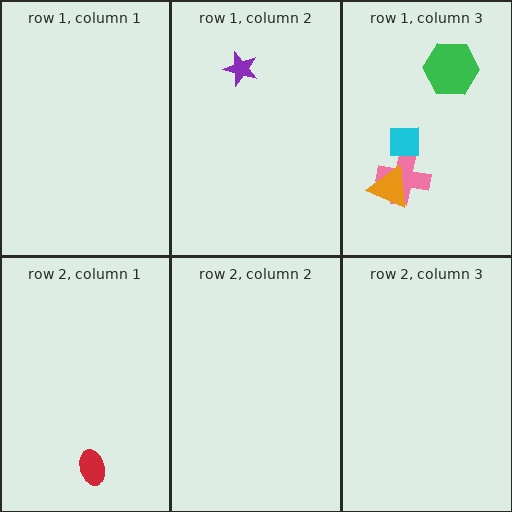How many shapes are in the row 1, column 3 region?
4.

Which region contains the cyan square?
The row 1, column 3 region.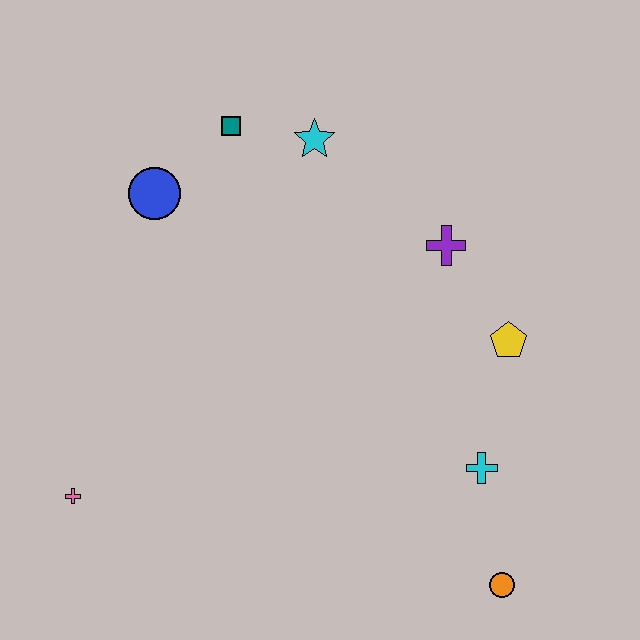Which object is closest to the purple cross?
The yellow pentagon is closest to the purple cross.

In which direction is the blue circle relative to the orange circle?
The blue circle is above the orange circle.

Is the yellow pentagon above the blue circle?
No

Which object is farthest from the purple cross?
The pink cross is farthest from the purple cross.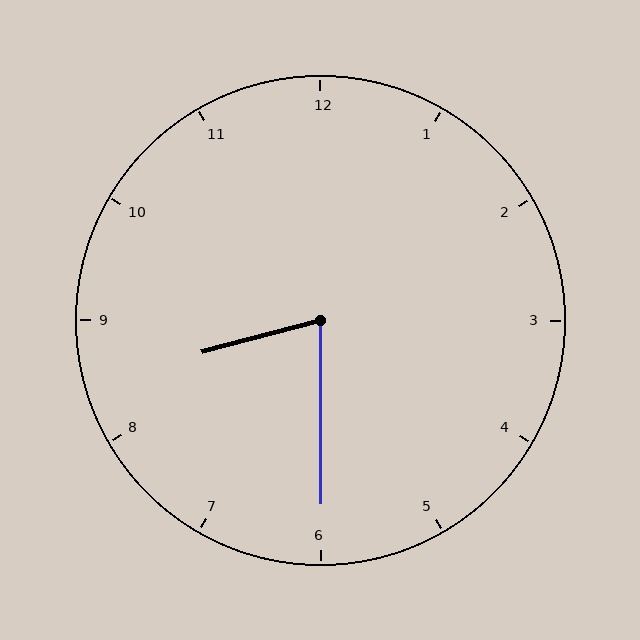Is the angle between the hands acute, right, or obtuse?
It is acute.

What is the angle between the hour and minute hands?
Approximately 75 degrees.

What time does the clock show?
8:30.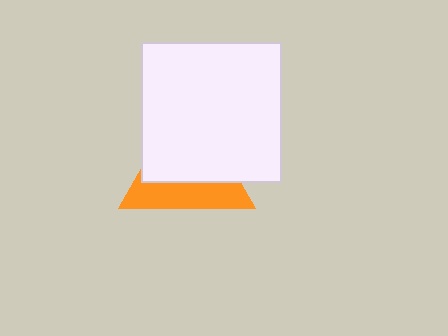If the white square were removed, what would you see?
You would see the complete orange triangle.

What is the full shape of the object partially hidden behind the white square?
The partially hidden object is an orange triangle.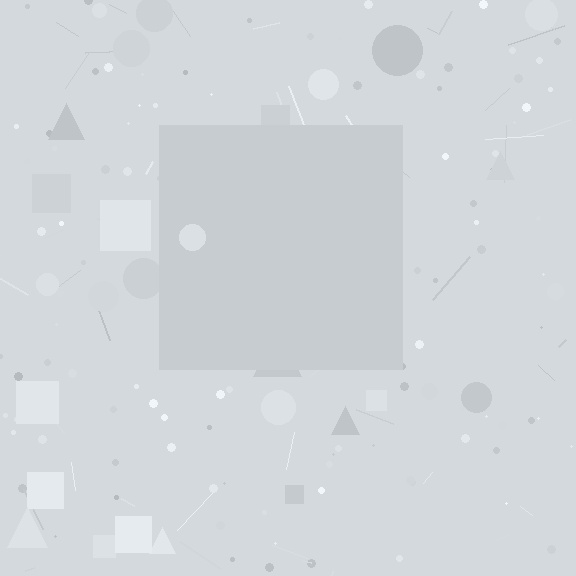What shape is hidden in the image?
A square is hidden in the image.